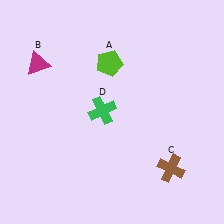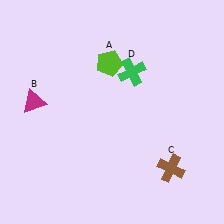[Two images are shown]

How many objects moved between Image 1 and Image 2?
2 objects moved between the two images.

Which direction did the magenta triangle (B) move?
The magenta triangle (B) moved down.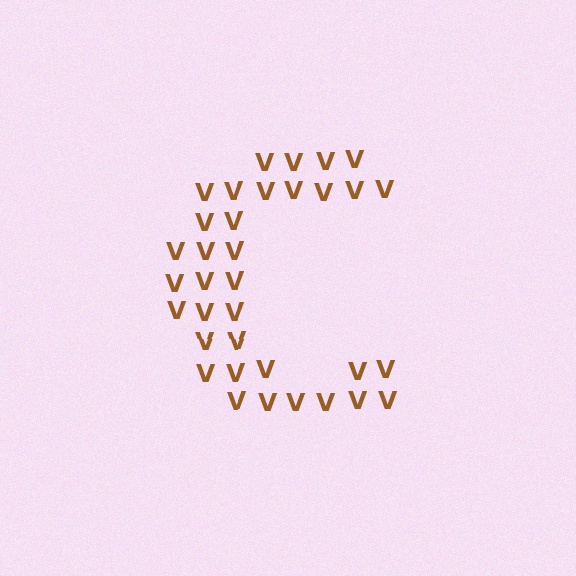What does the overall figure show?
The overall figure shows the letter C.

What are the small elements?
The small elements are letter V's.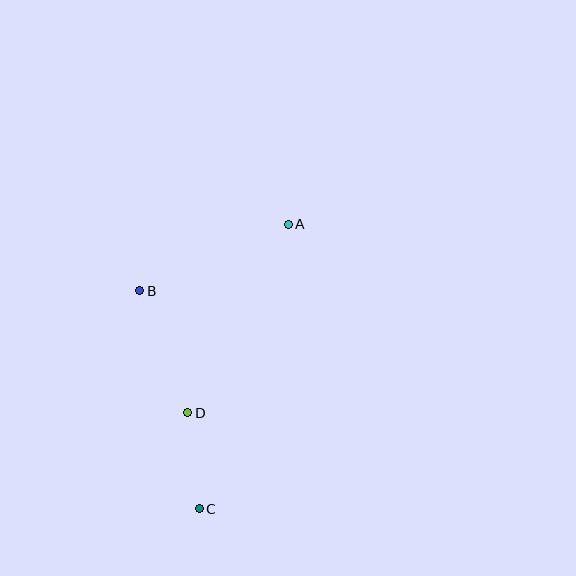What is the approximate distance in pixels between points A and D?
The distance between A and D is approximately 214 pixels.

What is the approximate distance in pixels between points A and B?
The distance between A and B is approximately 163 pixels.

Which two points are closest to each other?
Points C and D are closest to each other.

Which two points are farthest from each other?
Points A and C are farthest from each other.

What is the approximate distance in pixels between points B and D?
The distance between B and D is approximately 131 pixels.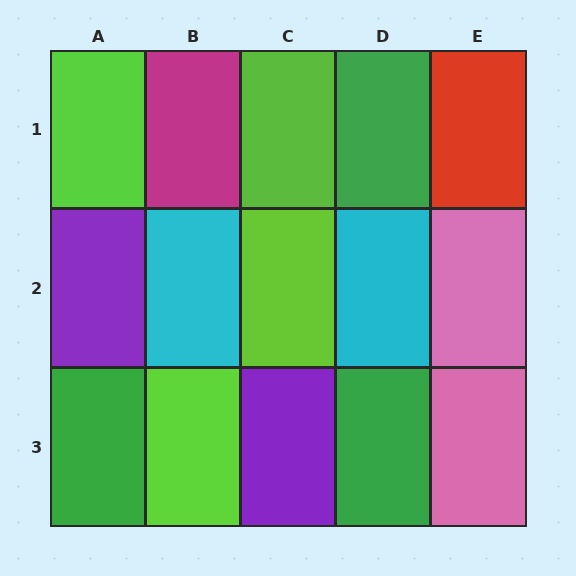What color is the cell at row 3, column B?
Lime.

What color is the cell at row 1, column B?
Magenta.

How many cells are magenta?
1 cell is magenta.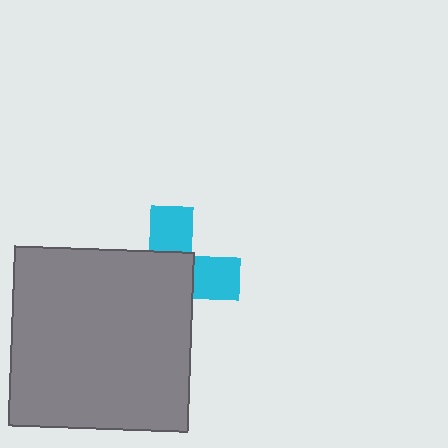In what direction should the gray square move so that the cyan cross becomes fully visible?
The gray square should move toward the lower-left. That is the shortest direction to clear the overlap and leave the cyan cross fully visible.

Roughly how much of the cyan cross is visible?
A small part of it is visible (roughly 38%).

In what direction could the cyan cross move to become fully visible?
The cyan cross could move toward the upper-right. That would shift it out from behind the gray square entirely.